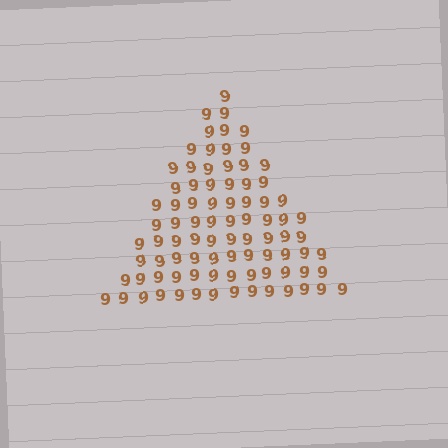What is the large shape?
The large shape is a triangle.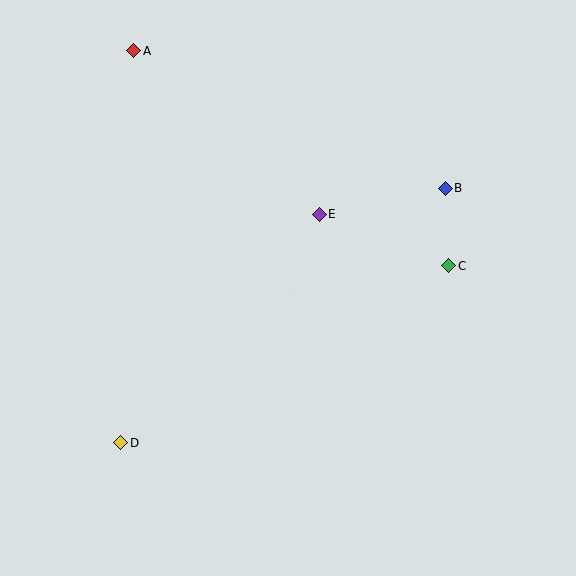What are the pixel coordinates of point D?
Point D is at (121, 443).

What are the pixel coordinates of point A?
Point A is at (133, 51).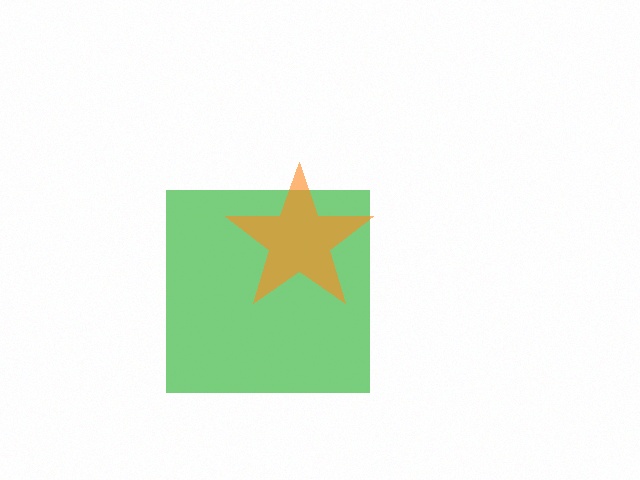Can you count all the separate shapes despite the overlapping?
Yes, there are 2 separate shapes.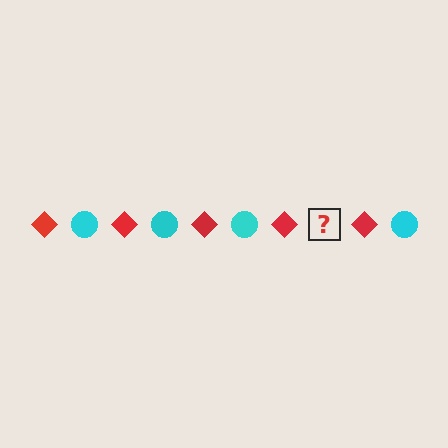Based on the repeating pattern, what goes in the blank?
The blank should be a cyan circle.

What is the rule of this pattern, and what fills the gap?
The rule is that the pattern alternates between red diamond and cyan circle. The gap should be filled with a cyan circle.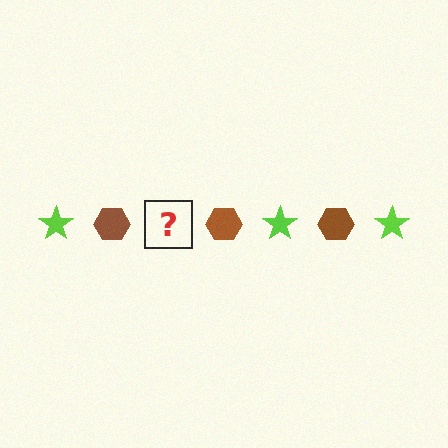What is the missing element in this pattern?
The missing element is a lime star.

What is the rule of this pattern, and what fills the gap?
The rule is that the pattern alternates between lime star and brown hexagon. The gap should be filled with a lime star.